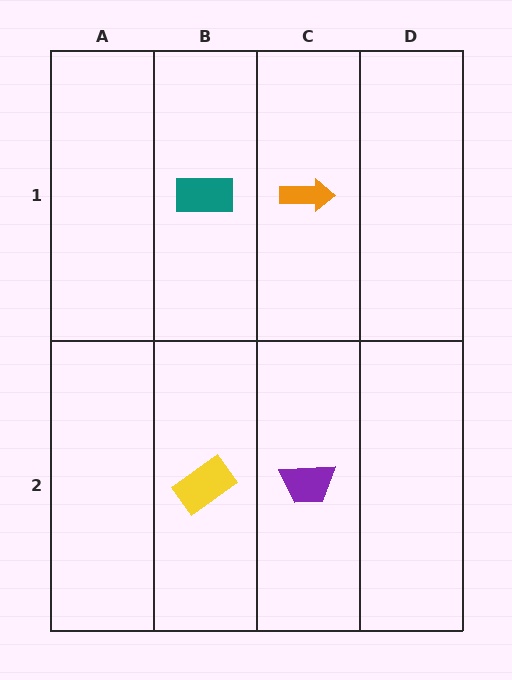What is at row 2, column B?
A yellow rectangle.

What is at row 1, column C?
An orange arrow.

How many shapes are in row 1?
2 shapes.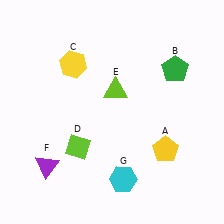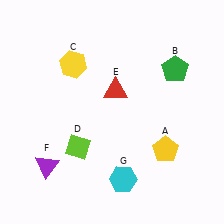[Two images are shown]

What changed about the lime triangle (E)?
In Image 1, E is lime. In Image 2, it changed to red.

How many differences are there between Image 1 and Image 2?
There is 1 difference between the two images.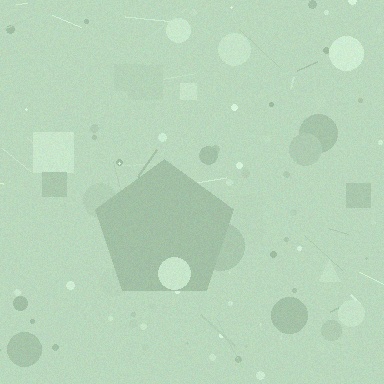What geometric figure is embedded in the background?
A pentagon is embedded in the background.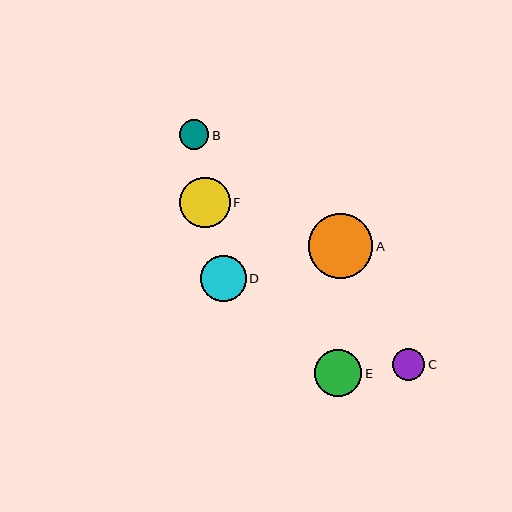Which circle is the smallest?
Circle B is the smallest with a size of approximately 29 pixels.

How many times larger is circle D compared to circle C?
Circle D is approximately 1.4 times the size of circle C.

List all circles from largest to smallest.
From largest to smallest: A, F, E, D, C, B.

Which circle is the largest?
Circle A is the largest with a size of approximately 64 pixels.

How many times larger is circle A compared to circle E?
Circle A is approximately 1.4 times the size of circle E.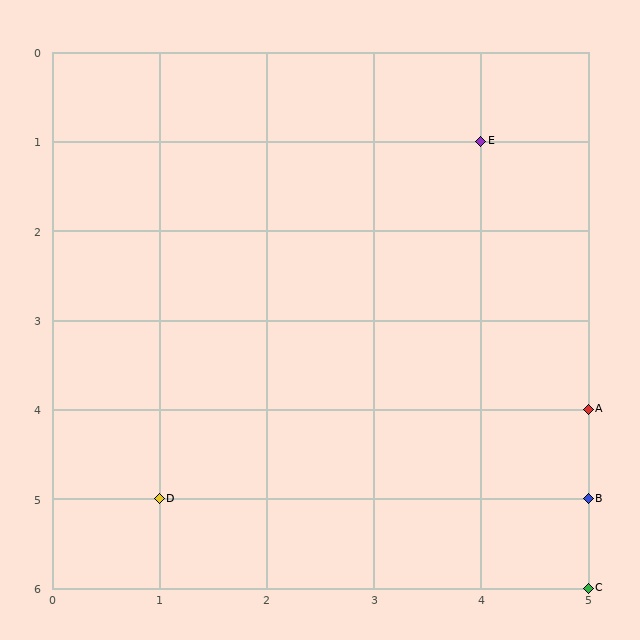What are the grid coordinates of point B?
Point B is at grid coordinates (5, 5).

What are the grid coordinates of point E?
Point E is at grid coordinates (4, 1).